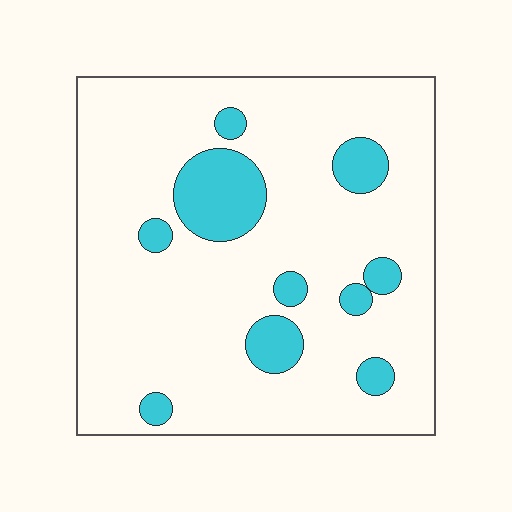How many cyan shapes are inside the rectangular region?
10.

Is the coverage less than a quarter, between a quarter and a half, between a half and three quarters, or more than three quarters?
Less than a quarter.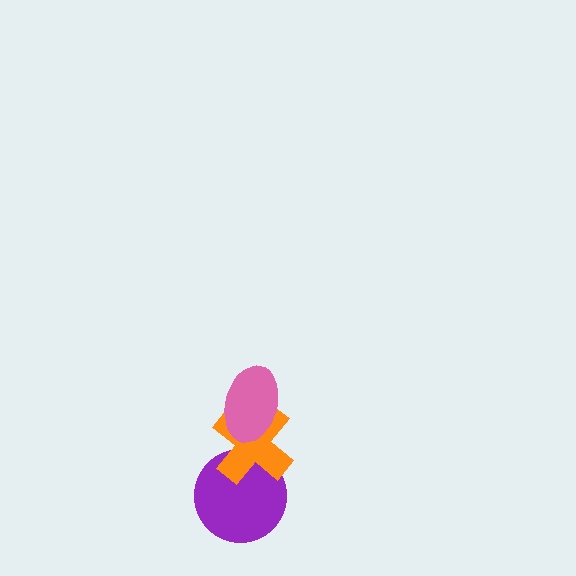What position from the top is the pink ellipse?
The pink ellipse is 1st from the top.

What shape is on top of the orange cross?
The pink ellipse is on top of the orange cross.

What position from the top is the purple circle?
The purple circle is 3rd from the top.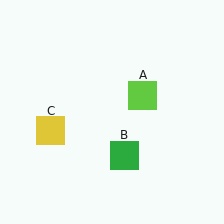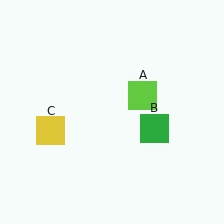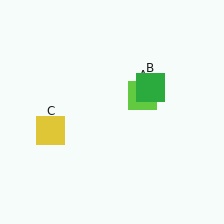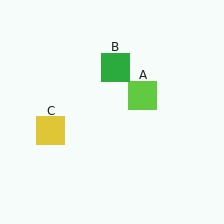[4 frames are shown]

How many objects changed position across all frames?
1 object changed position: green square (object B).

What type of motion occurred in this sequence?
The green square (object B) rotated counterclockwise around the center of the scene.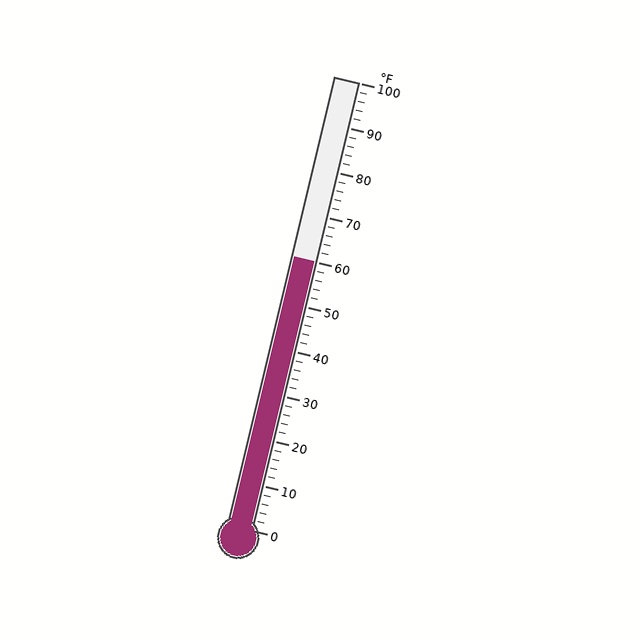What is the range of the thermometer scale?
The thermometer scale ranges from 0°F to 100°F.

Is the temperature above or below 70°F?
The temperature is below 70°F.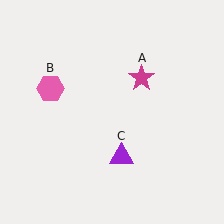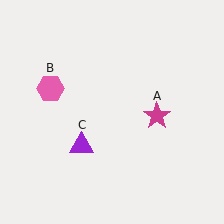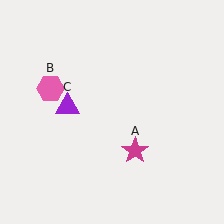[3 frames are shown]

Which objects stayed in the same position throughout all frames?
Pink hexagon (object B) remained stationary.